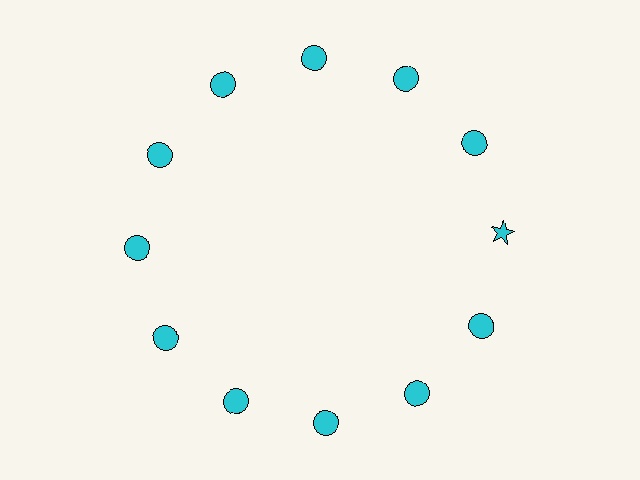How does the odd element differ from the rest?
It has a different shape: star instead of circle.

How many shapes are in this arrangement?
There are 12 shapes arranged in a ring pattern.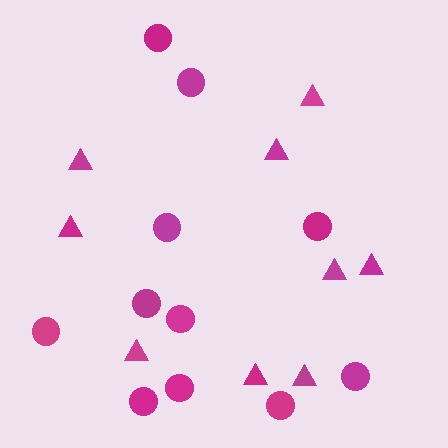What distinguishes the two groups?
There are 2 groups: one group of triangles (9) and one group of circles (11).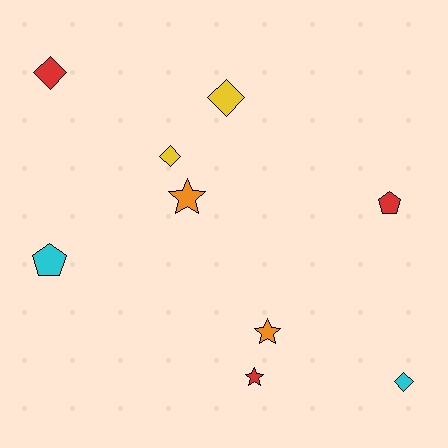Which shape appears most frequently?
Diamond, with 4 objects.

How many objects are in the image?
There are 9 objects.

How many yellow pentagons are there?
There are no yellow pentagons.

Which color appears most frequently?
Red, with 3 objects.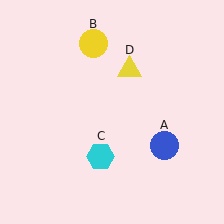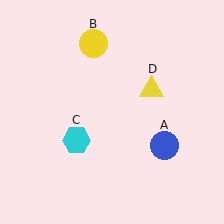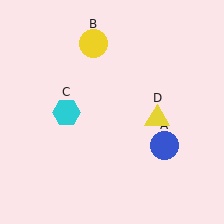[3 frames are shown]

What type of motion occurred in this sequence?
The cyan hexagon (object C), yellow triangle (object D) rotated clockwise around the center of the scene.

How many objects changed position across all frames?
2 objects changed position: cyan hexagon (object C), yellow triangle (object D).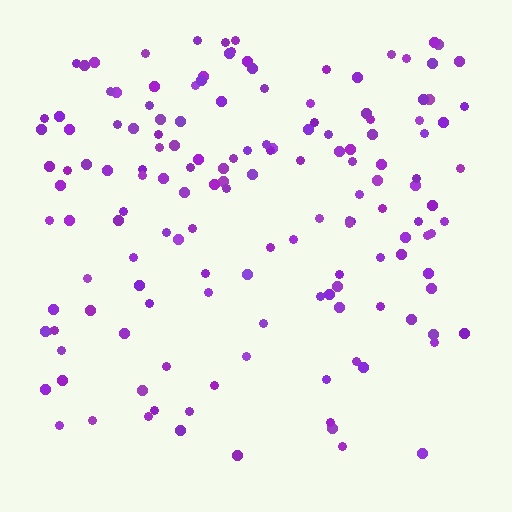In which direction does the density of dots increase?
From bottom to top, with the top side densest.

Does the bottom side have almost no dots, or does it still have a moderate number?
Still a moderate number, just noticeably fewer than the top.